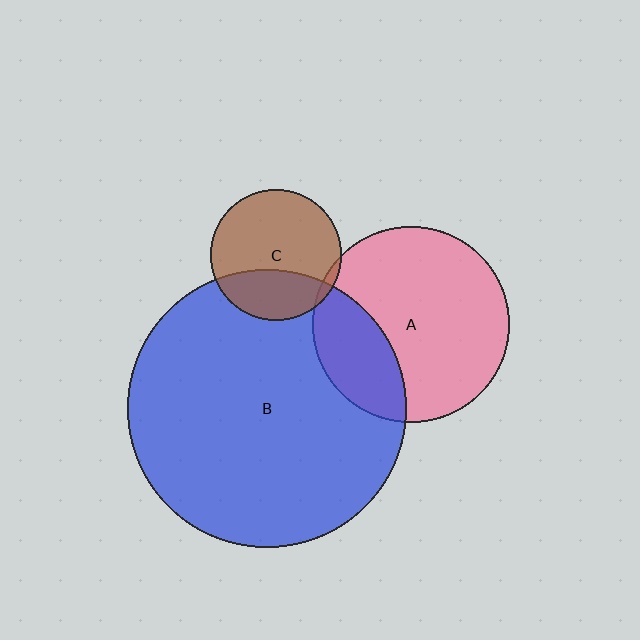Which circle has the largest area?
Circle B (blue).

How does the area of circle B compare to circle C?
Approximately 4.5 times.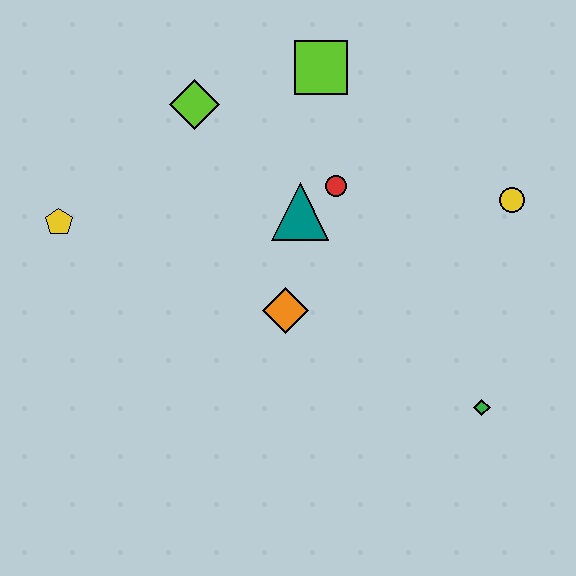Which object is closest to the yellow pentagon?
The lime diamond is closest to the yellow pentagon.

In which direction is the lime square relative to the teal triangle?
The lime square is above the teal triangle.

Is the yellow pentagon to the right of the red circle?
No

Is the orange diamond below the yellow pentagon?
Yes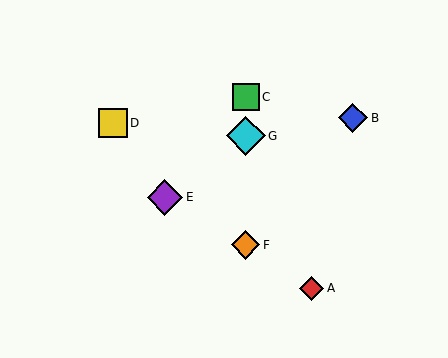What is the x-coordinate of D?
Object D is at x≈113.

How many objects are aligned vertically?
3 objects (C, F, G) are aligned vertically.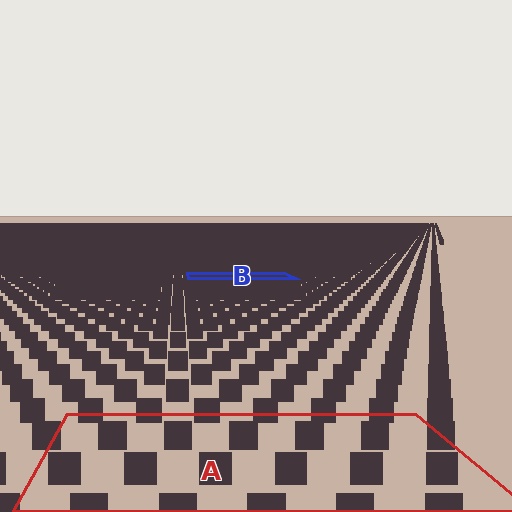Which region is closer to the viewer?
Region A is closer. The texture elements there are larger and more spread out.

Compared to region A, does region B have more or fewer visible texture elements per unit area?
Region B has more texture elements per unit area — they are packed more densely because it is farther away.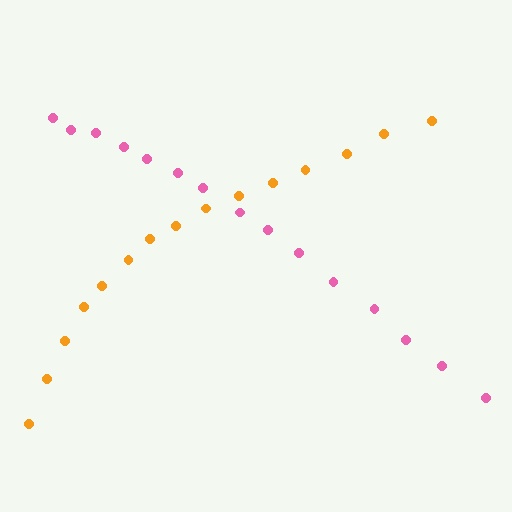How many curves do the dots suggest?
There are 2 distinct paths.